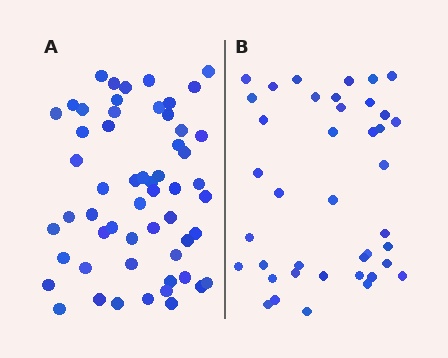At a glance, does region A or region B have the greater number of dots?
Region A (the left region) has more dots.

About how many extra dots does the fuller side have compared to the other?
Region A has approximately 15 more dots than region B.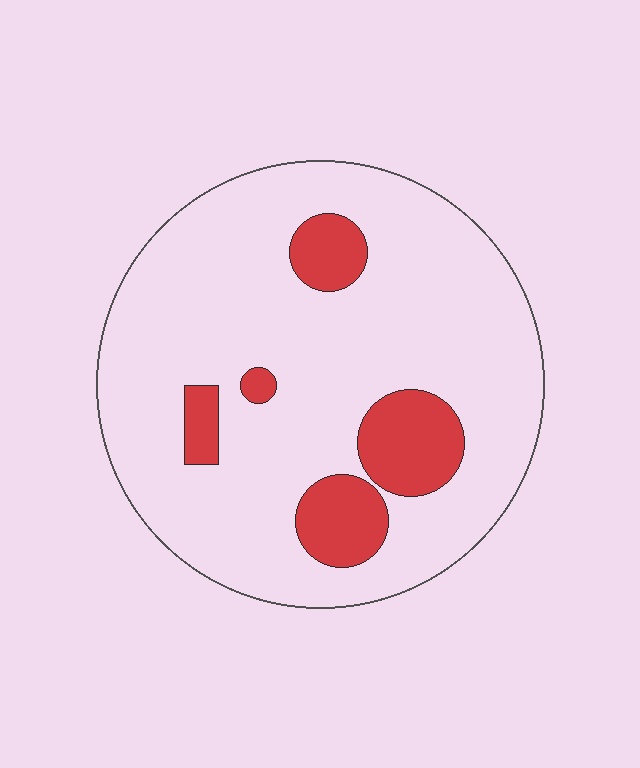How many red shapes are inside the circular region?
5.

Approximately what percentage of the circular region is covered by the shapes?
Approximately 15%.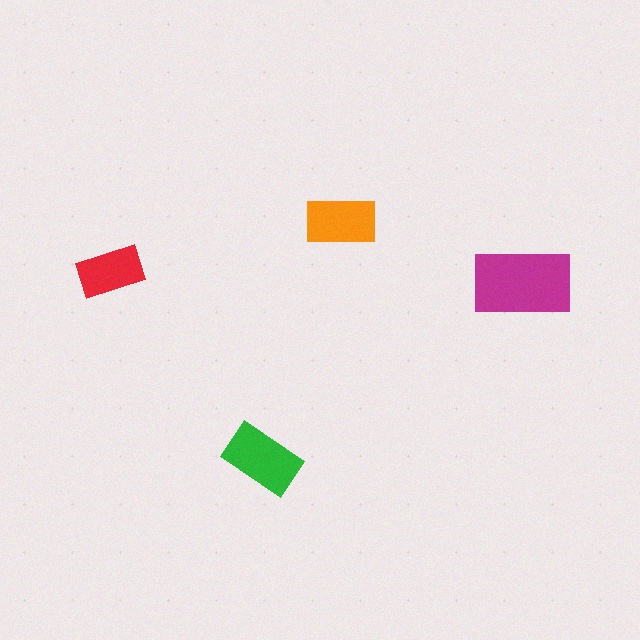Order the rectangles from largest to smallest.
the magenta one, the green one, the orange one, the red one.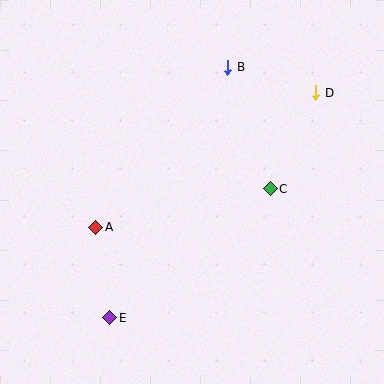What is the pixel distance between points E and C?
The distance between E and C is 206 pixels.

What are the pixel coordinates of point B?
Point B is at (228, 67).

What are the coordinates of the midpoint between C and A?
The midpoint between C and A is at (183, 208).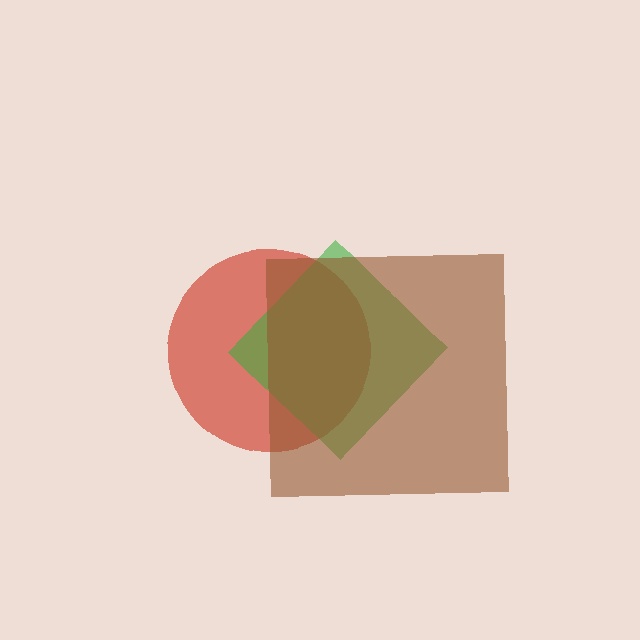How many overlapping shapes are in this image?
There are 3 overlapping shapes in the image.